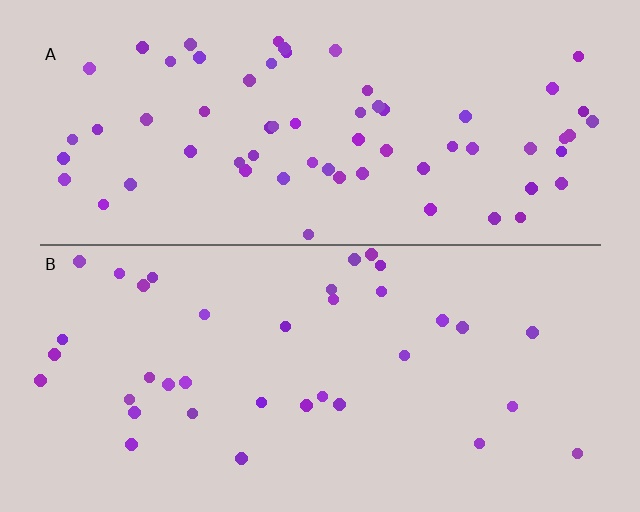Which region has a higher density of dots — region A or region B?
A (the top).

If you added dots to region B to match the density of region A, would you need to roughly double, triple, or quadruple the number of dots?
Approximately double.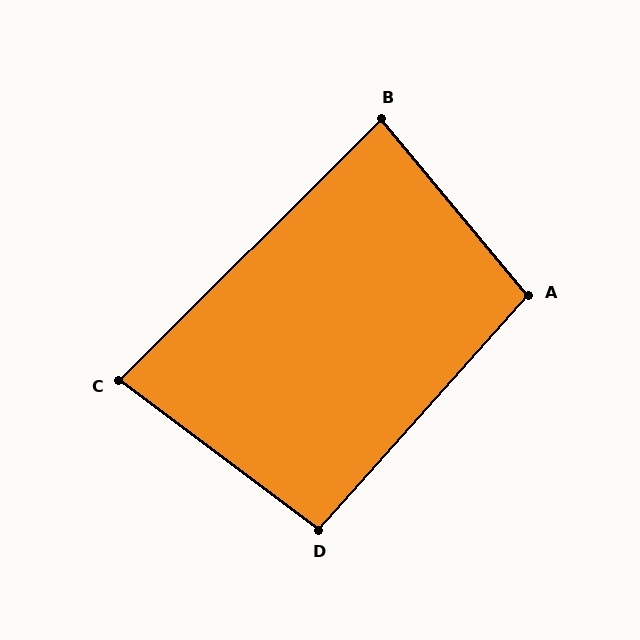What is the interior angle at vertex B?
Approximately 85 degrees (approximately right).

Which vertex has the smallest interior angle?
C, at approximately 82 degrees.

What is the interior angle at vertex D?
Approximately 95 degrees (approximately right).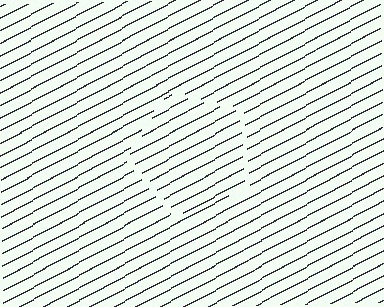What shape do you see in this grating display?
An illusory pentagon. The interior of the shape contains the same grating, shifted by half a period — the contour is defined by the phase discontinuity where line-ends from the inner and outer gratings abut.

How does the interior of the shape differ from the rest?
The interior of the shape contains the same grating, shifted by half a period — the contour is defined by the phase discontinuity where line-ends from the inner and outer gratings abut.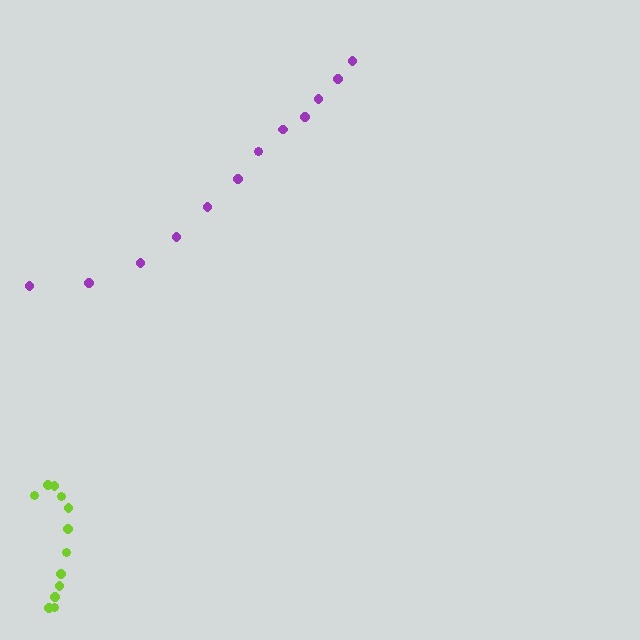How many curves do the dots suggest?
There are 2 distinct paths.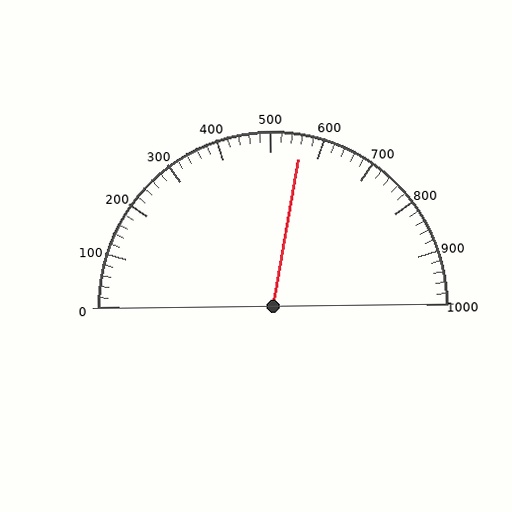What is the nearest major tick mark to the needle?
The nearest major tick mark is 600.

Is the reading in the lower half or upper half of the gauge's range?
The reading is in the upper half of the range (0 to 1000).